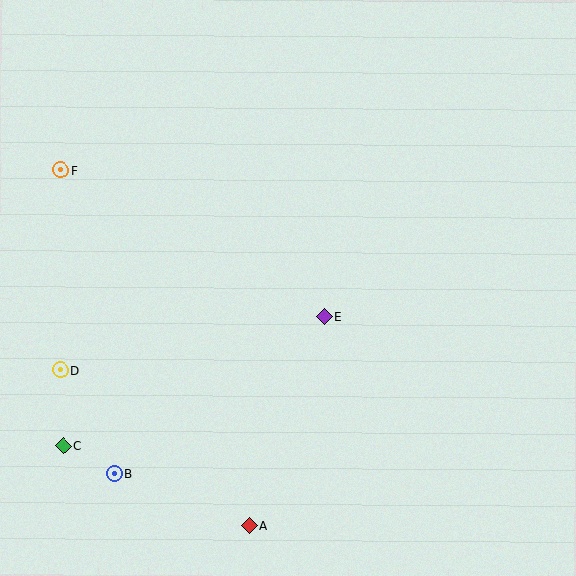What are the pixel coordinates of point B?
Point B is at (114, 473).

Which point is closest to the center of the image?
Point E at (324, 317) is closest to the center.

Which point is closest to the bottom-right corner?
Point A is closest to the bottom-right corner.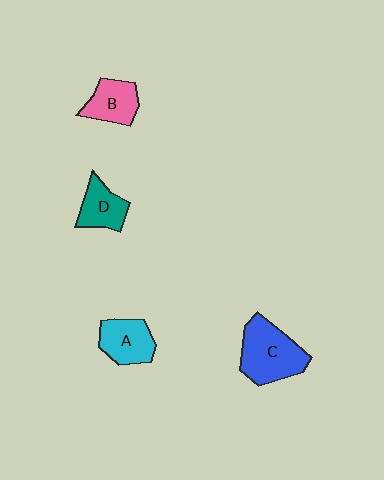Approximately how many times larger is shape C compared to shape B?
Approximately 1.6 times.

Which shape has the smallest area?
Shape D (teal).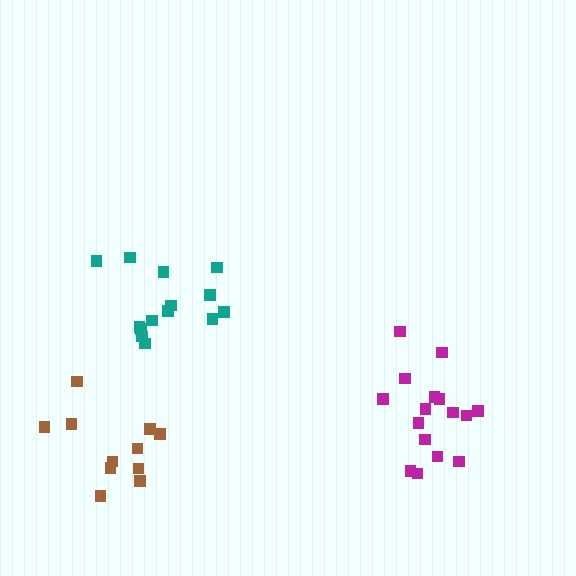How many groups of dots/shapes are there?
There are 3 groups.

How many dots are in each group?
Group 1: 14 dots, Group 2: 16 dots, Group 3: 11 dots (41 total).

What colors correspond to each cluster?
The clusters are colored: teal, magenta, brown.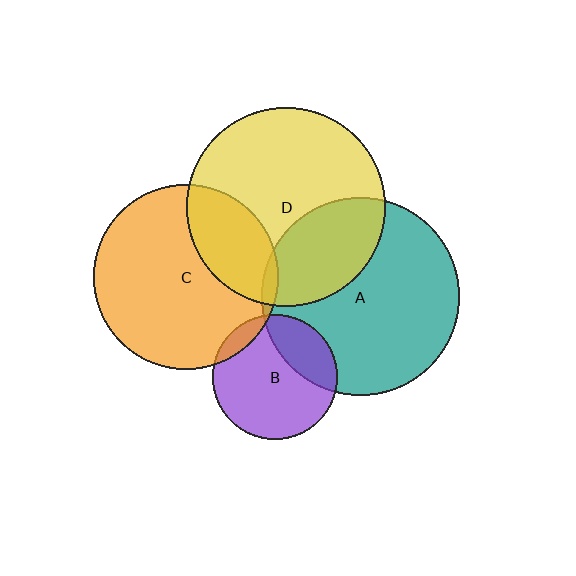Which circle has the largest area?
Circle D (yellow).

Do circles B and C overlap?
Yes.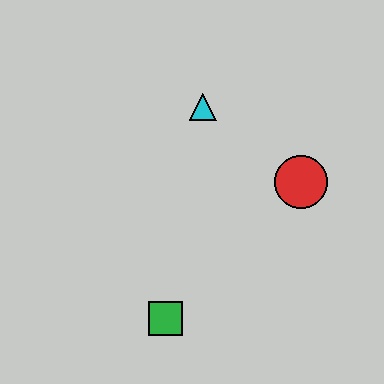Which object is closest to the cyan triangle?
The red circle is closest to the cyan triangle.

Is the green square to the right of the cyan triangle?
No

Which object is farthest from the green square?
The cyan triangle is farthest from the green square.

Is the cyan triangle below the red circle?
No